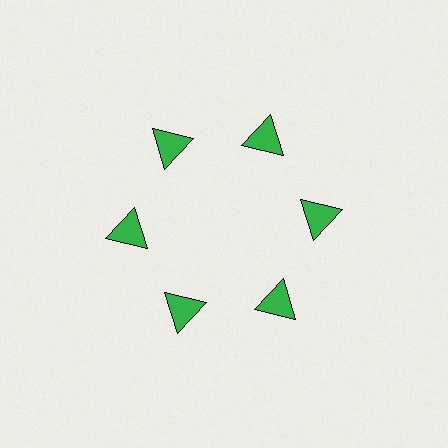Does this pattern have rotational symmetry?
Yes, this pattern has 6-fold rotational symmetry. It looks the same after rotating 60 degrees around the center.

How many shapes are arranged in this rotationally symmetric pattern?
There are 6 shapes, arranged in 6 groups of 1.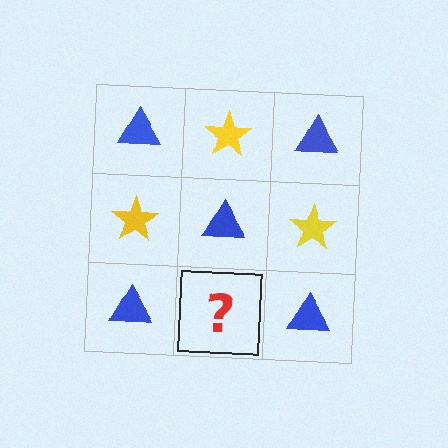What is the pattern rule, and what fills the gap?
The rule is that it alternates blue triangle and yellow star in a checkerboard pattern. The gap should be filled with a yellow star.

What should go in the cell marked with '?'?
The missing cell should contain a yellow star.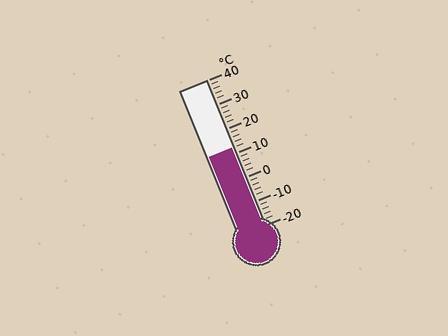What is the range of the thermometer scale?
The thermometer scale ranges from -20°C to 40°C.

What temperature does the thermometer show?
The thermometer shows approximately 12°C.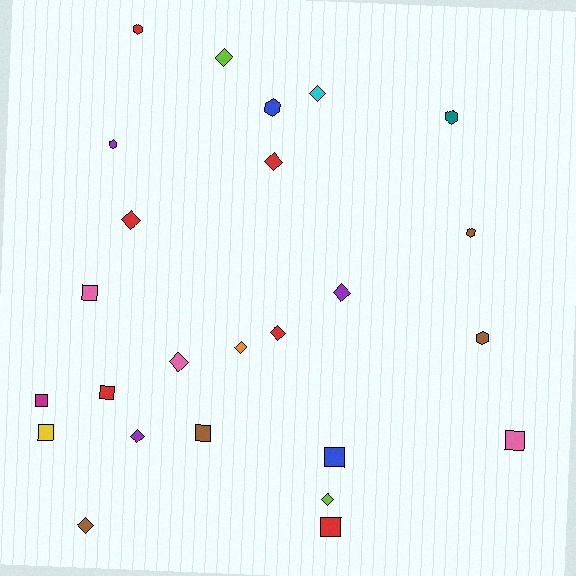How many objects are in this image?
There are 25 objects.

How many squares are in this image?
There are 8 squares.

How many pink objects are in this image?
There are 3 pink objects.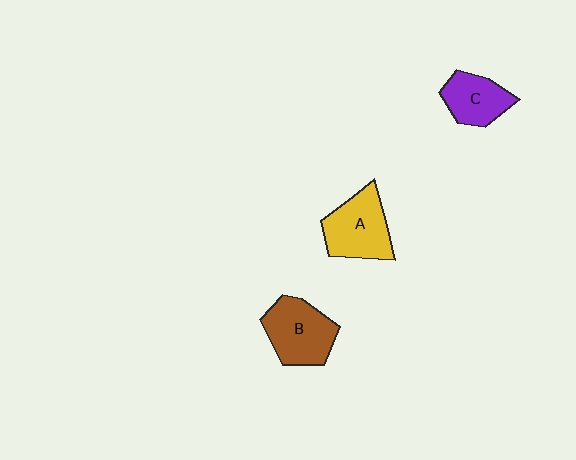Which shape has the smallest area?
Shape C (purple).